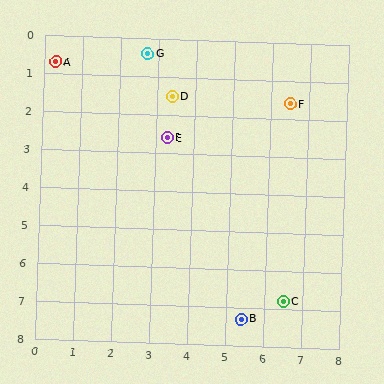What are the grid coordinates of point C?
Point C is at approximately (6.5, 6.8).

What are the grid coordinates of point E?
Point E is at approximately (3.3, 2.6).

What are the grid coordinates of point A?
Point A is at approximately (0.3, 0.7).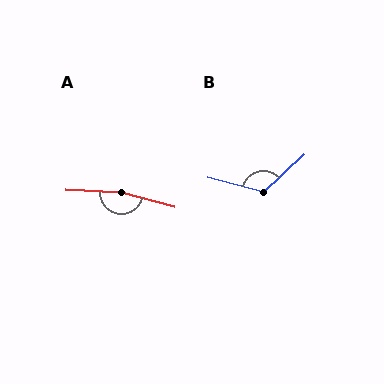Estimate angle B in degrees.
Approximately 122 degrees.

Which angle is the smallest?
B, at approximately 122 degrees.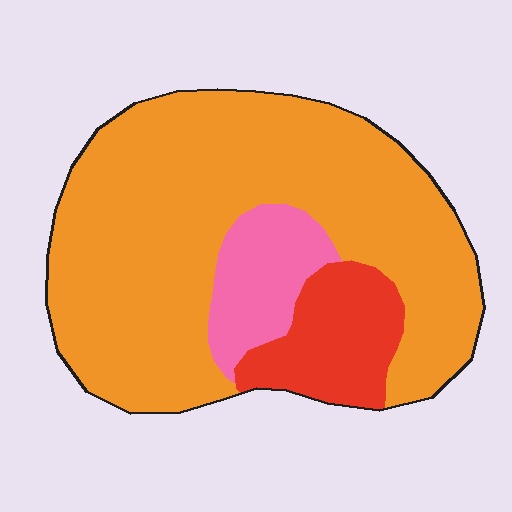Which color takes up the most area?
Orange, at roughly 75%.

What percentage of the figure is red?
Red covers roughly 15% of the figure.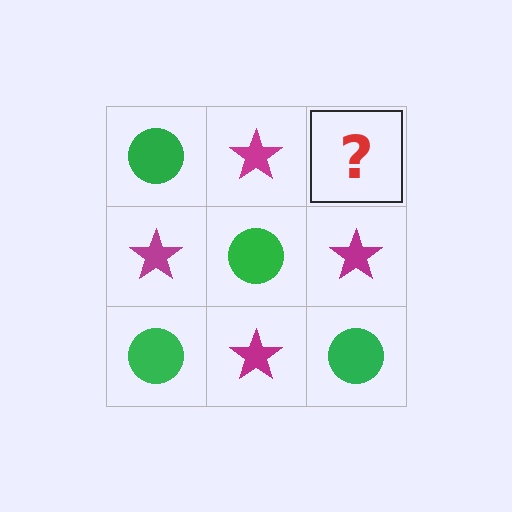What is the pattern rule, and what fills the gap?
The rule is that it alternates green circle and magenta star in a checkerboard pattern. The gap should be filled with a green circle.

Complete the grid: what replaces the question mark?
The question mark should be replaced with a green circle.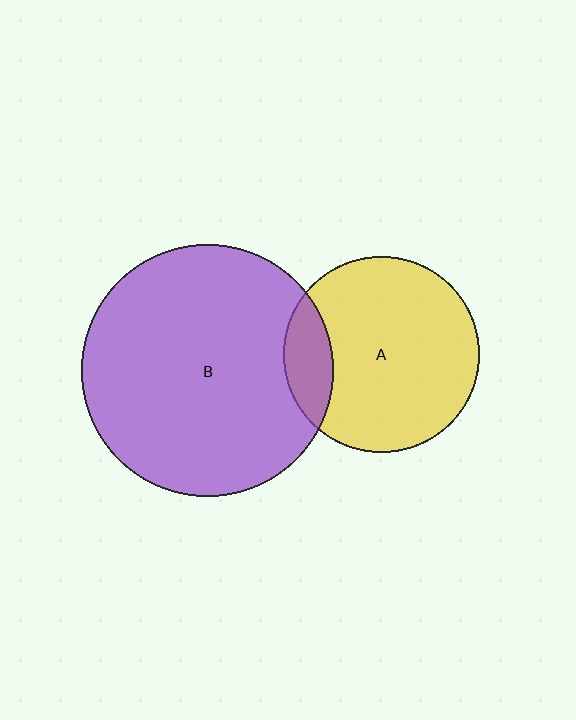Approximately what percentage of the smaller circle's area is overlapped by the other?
Approximately 15%.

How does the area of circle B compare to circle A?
Approximately 1.7 times.